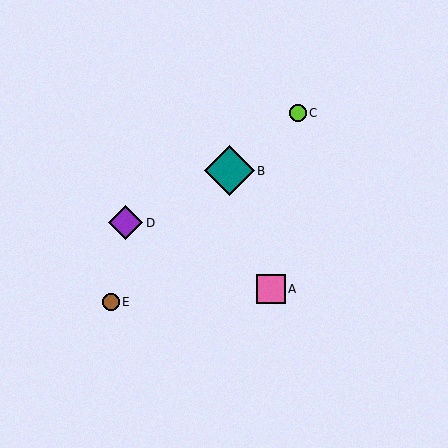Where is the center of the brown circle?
The center of the brown circle is at (111, 302).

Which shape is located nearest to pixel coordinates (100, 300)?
The brown circle (labeled E) at (111, 302) is nearest to that location.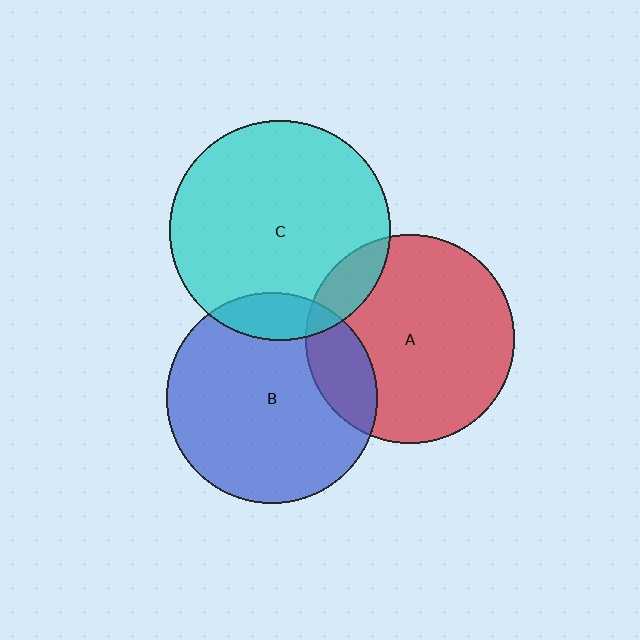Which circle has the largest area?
Circle C (cyan).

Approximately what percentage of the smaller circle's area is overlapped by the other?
Approximately 10%.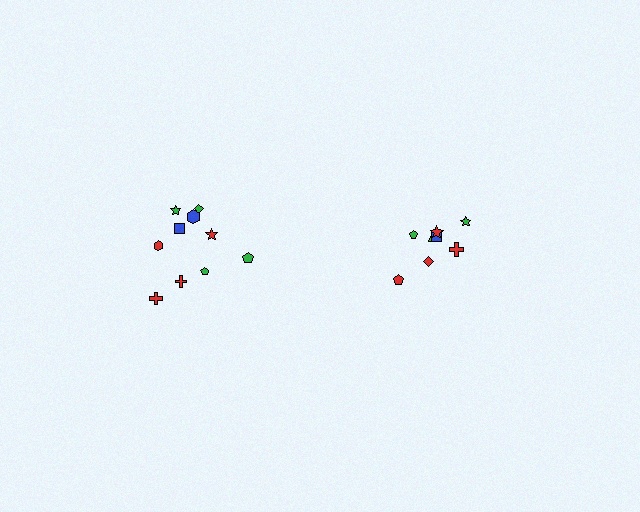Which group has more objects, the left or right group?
The left group.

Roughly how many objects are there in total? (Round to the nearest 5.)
Roughly 20 objects in total.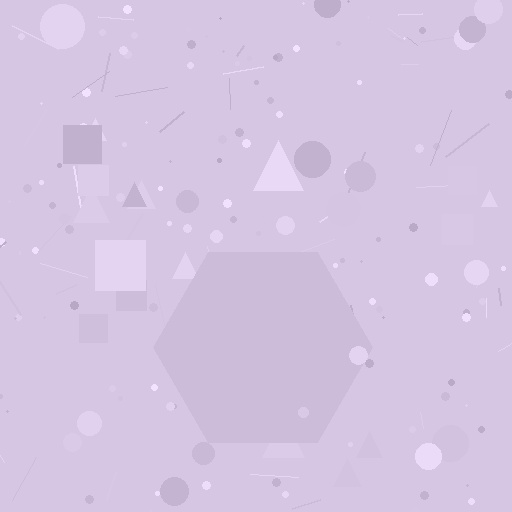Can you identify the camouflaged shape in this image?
The camouflaged shape is a hexagon.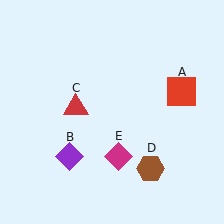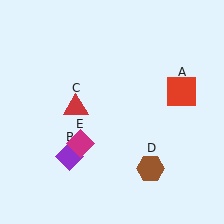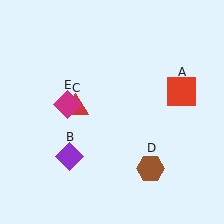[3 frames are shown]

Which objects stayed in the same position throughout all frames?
Red square (object A) and purple diamond (object B) and red triangle (object C) and brown hexagon (object D) remained stationary.